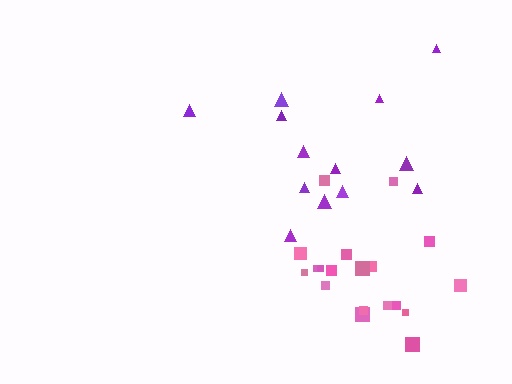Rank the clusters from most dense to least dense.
pink, purple.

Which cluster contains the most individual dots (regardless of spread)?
Pink (19).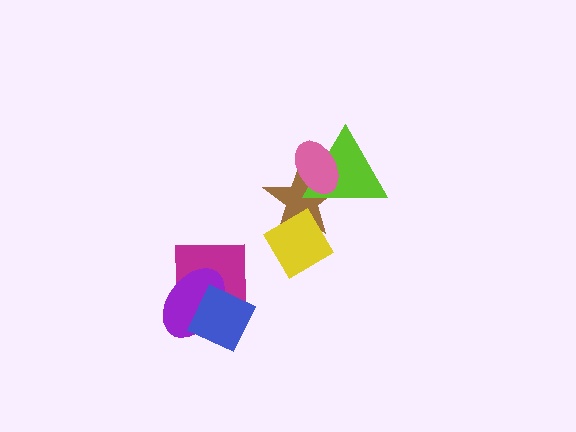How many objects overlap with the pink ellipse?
2 objects overlap with the pink ellipse.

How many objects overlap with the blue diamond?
2 objects overlap with the blue diamond.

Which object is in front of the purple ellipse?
The blue diamond is in front of the purple ellipse.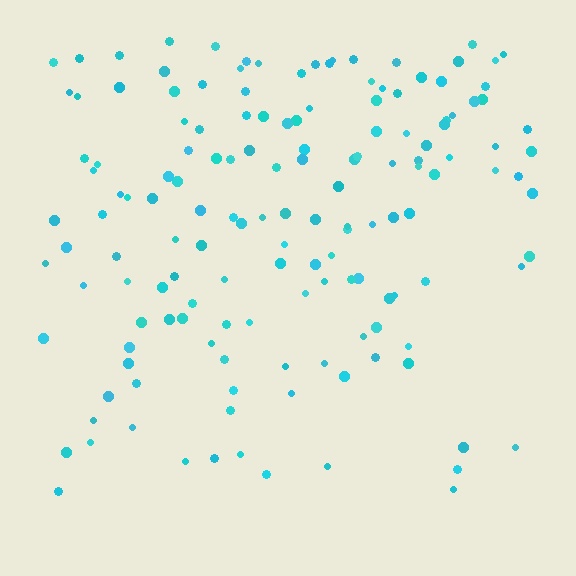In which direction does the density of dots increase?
From bottom to top, with the top side densest.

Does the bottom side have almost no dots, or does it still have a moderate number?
Still a moderate number, just noticeably fewer than the top.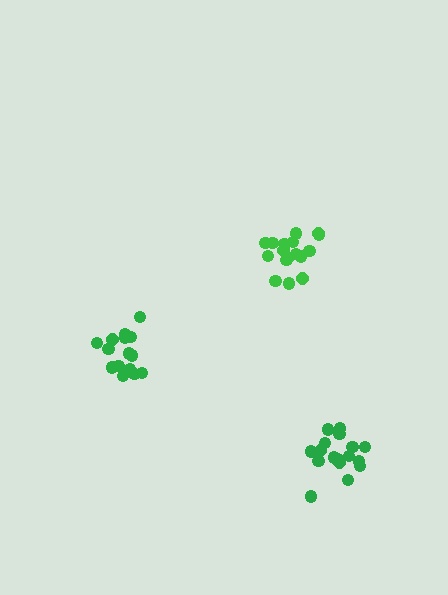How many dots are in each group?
Group 1: 17 dots, Group 2: 15 dots, Group 3: 17 dots (49 total).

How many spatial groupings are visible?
There are 3 spatial groupings.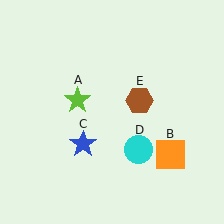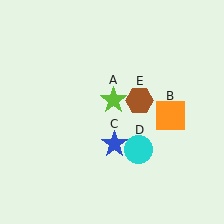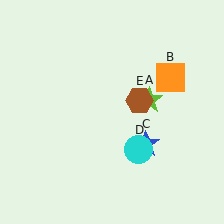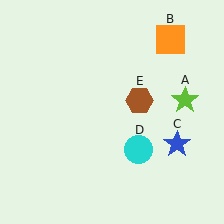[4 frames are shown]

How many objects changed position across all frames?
3 objects changed position: lime star (object A), orange square (object B), blue star (object C).